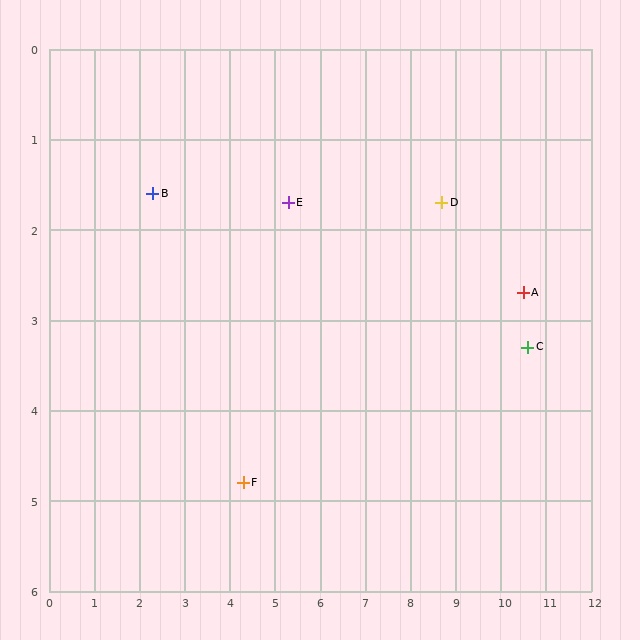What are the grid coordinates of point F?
Point F is at approximately (4.3, 4.8).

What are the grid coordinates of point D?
Point D is at approximately (8.7, 1.7).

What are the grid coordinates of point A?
Point A is at approximately (10.5, 2.7).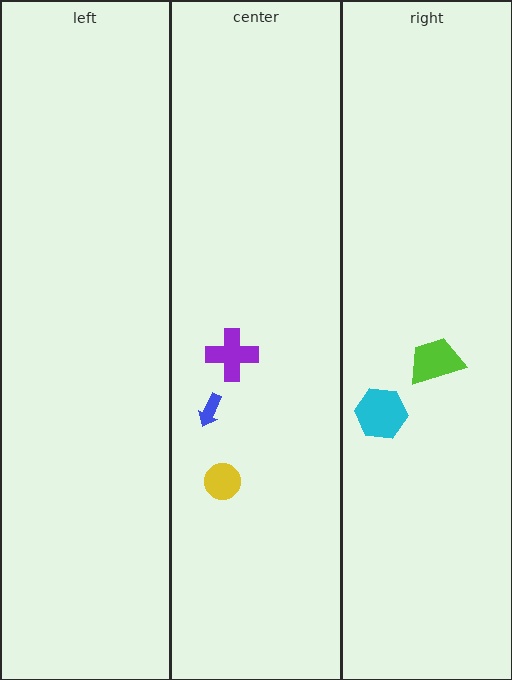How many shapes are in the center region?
3.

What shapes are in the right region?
The cyan hexagon, the lime trapezoid.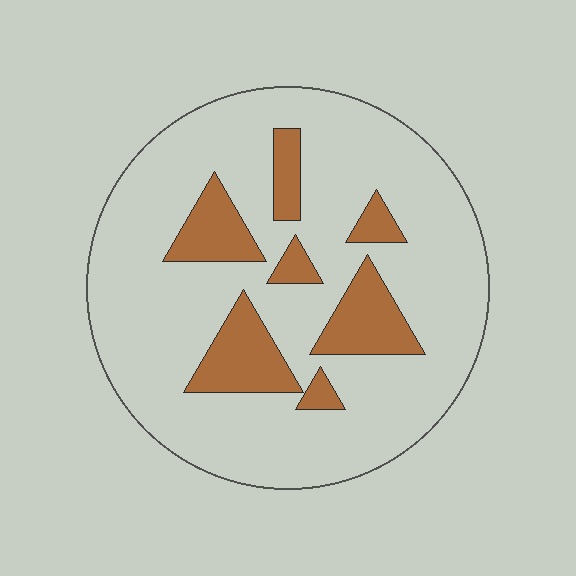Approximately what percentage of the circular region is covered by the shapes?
Approximately 20%.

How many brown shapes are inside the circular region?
7.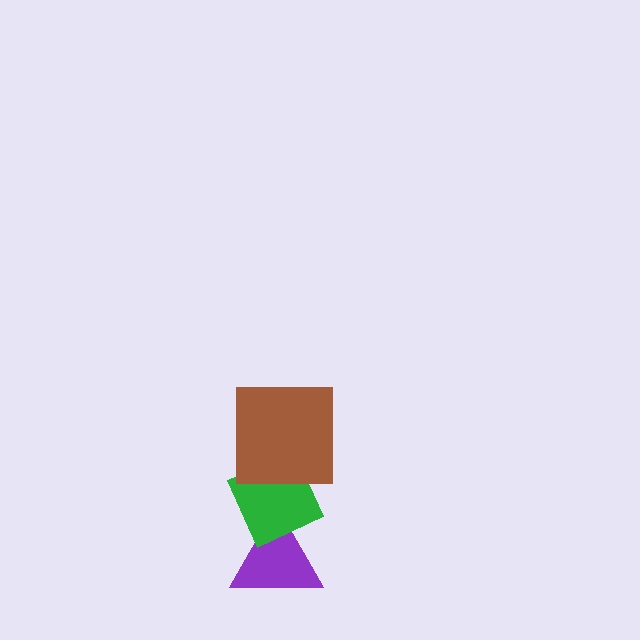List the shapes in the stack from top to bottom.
From top to bottom: the brown square, the green diamond, the purple triangle.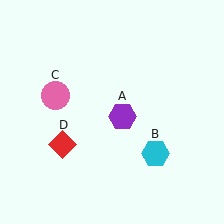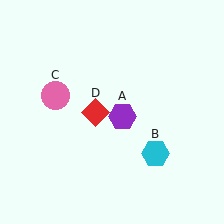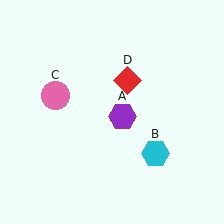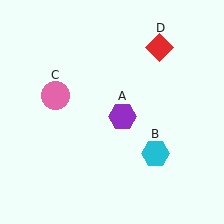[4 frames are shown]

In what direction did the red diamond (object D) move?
The red diamond (object D) moved up and to the right.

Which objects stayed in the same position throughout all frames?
Purple hexagon (object A) and cyan hexagon (object B) and pink circle (object C) remained stationary.